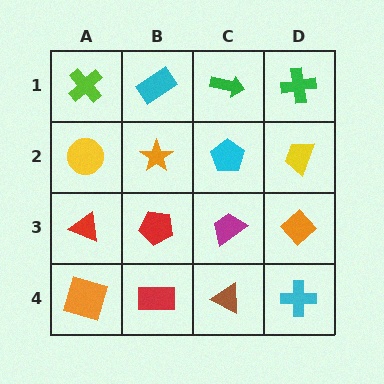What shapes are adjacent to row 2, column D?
A green cross (row 1, column D), an orange diamond (row 3, column D), a cyan pentagon (row 2, column C).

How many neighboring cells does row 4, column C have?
3.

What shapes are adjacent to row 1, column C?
A cyan pentagon (row 2, column C), a cyan rectangle (row 1, column B), a green cross (row 1, column D).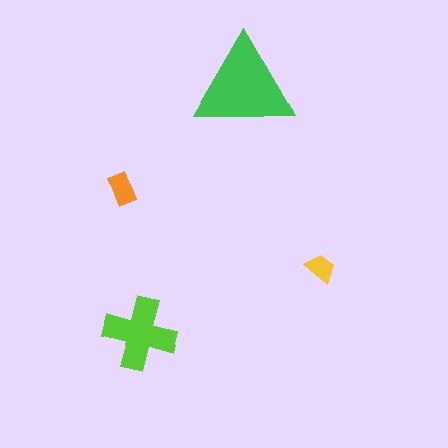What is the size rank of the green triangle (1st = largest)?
1st.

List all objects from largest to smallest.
The green triangle, the lime cross, the orange rectangle, the yellow trapezoid.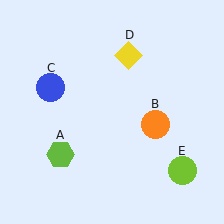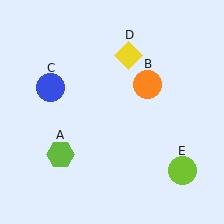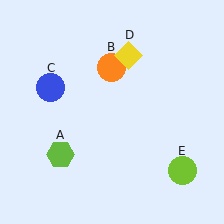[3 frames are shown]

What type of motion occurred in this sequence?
The orange circle (object B) rotated counterclockwise around the center of the scene.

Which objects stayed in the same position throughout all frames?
Lime hexagon (object A) and blue circle (object C) and yellow diamond (object D) and lime circle (object E) remained stationary.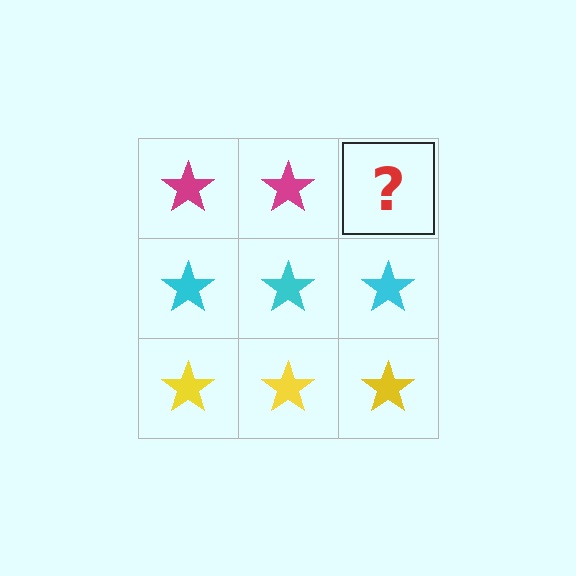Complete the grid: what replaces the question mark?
The question mark should be replaced with a magenta star.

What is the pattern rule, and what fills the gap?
The rule is that each row has a consistent color. The gap should be filled with a magenta star.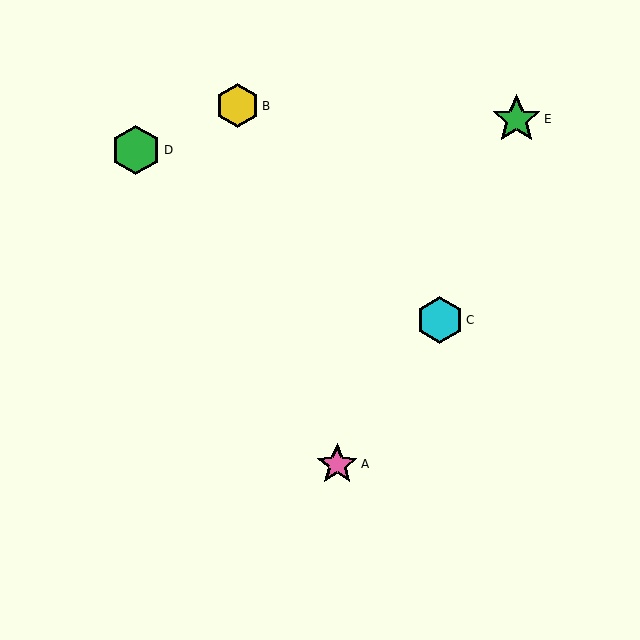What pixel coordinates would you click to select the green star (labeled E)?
Click at (516, 119) to select the green star E.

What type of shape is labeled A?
Shape A is a pink star.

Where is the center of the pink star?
The center of the pink star is at (337, 464).